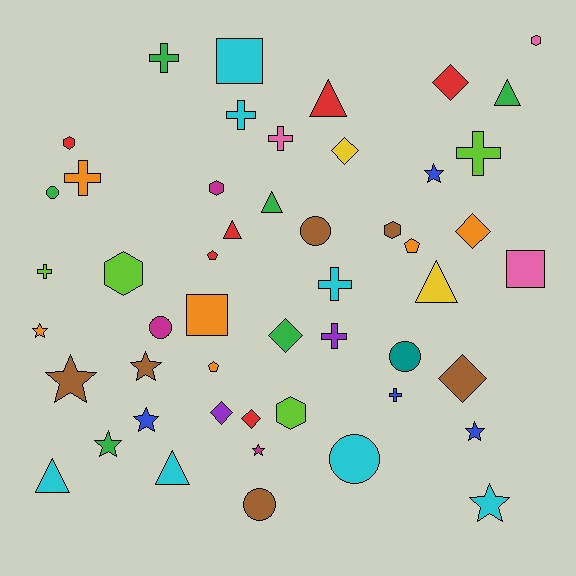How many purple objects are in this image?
There are 2 purple objects.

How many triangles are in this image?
There are 7 triangles.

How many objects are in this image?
There are 50 objects.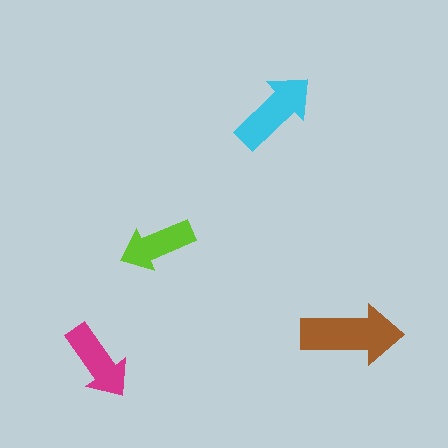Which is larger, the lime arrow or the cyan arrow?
The cyan one.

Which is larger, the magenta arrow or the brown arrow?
The brown one.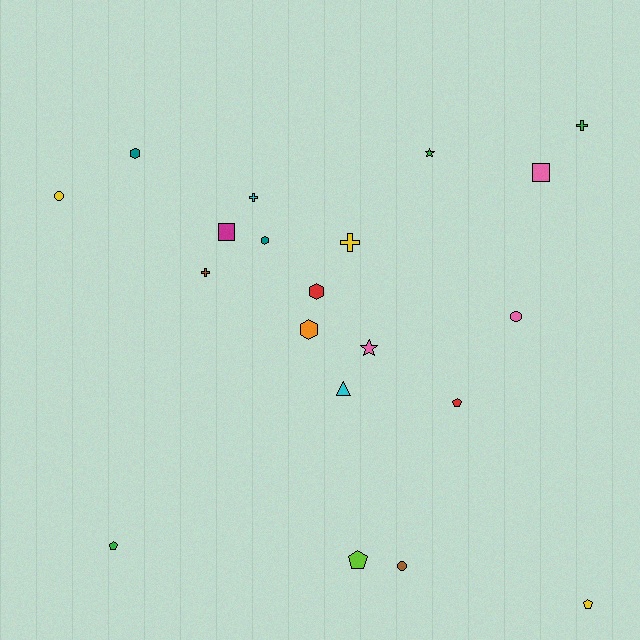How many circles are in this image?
There are 3 circles.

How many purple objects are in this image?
There are no purple objects.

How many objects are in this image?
There are 20 objects.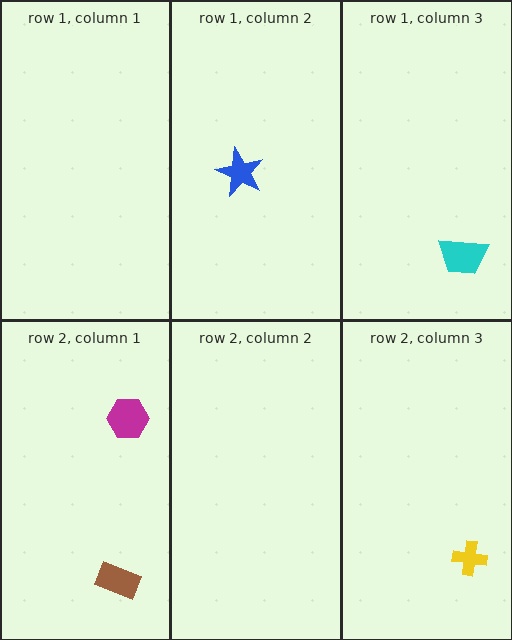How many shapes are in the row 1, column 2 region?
1.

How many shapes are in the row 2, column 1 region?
2.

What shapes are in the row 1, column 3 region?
The cyan trapezoid.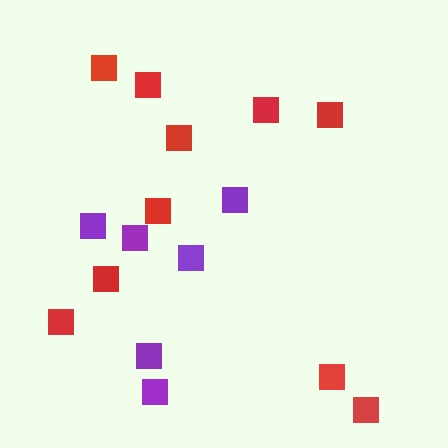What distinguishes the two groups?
There are 2 groups: one group of red squares (10) and one group of purple squares (6).